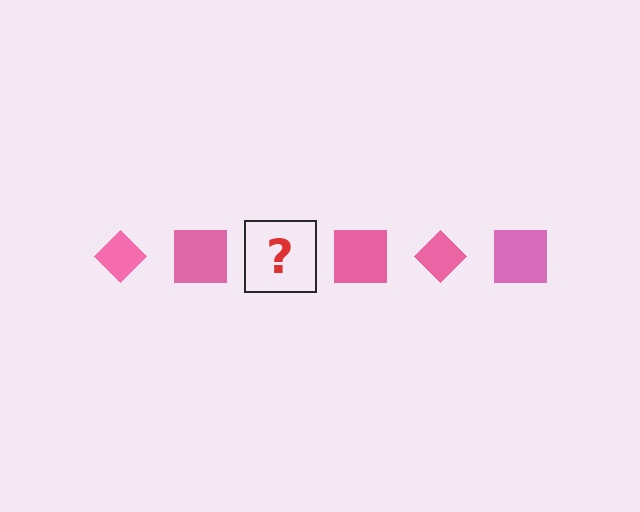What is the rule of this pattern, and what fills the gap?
The rule is that the pattern cycles through diamond, square shapes in pink. The gap should be filled with a pink diamond.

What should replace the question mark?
The question mark should be replaced with a pink diamond.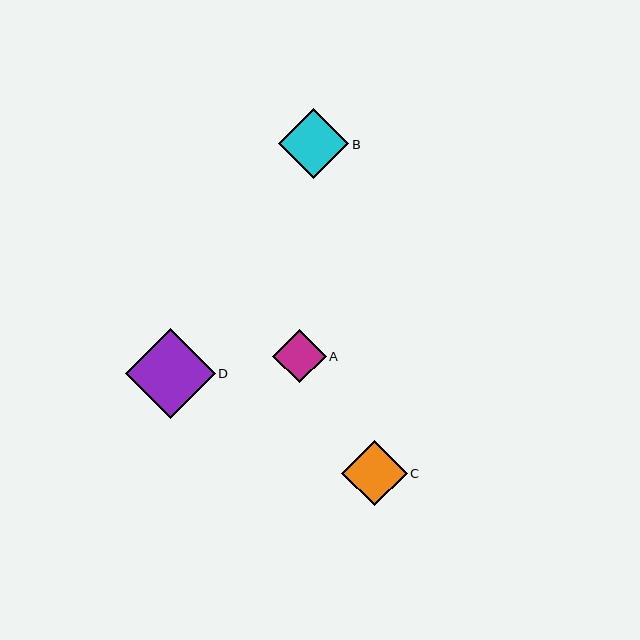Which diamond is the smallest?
Diamond A is the smallest with a size of approximately 54 pixels.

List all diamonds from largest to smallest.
From largest to smallest: D, B, C, A.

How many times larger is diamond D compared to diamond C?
Diamond D is approximately 1.4 times the size of diamond C.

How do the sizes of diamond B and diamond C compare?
Diamond B and diamond C are approximately the same size.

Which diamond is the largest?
Diamond D is the largest with a size of approximately 90 pixels.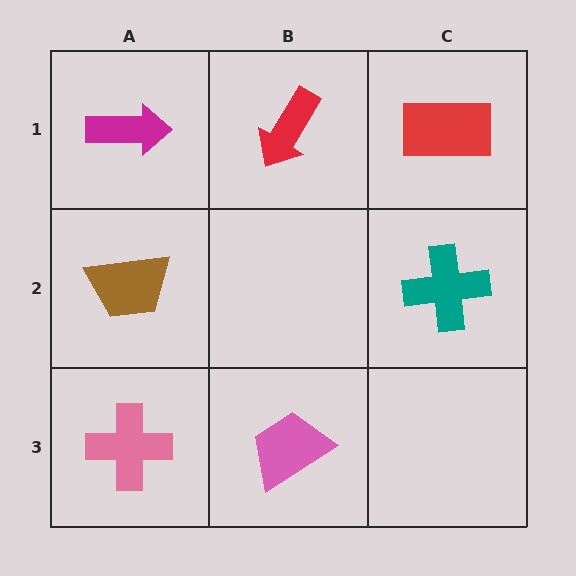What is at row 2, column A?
A brown trapezoid.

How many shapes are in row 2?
2 shapes.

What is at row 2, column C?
A teal cross.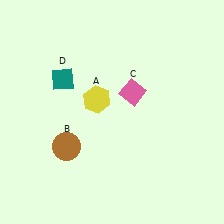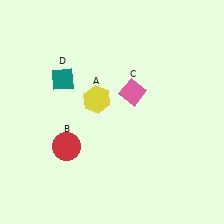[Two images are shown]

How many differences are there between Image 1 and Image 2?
There is 1 difference between the two images.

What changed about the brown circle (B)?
In Image 1, B is brown. In Image 2, it changed to red.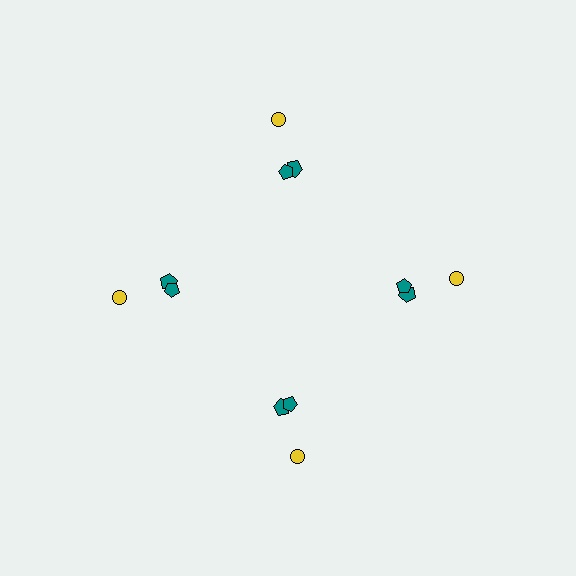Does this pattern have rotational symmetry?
Yes, this pattern has 4-fold rotational symmetry. It looks the same after rotating 90 degrees around the center.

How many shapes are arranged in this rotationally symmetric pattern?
There are 12 shapes, arranged in 4 groups of 3.